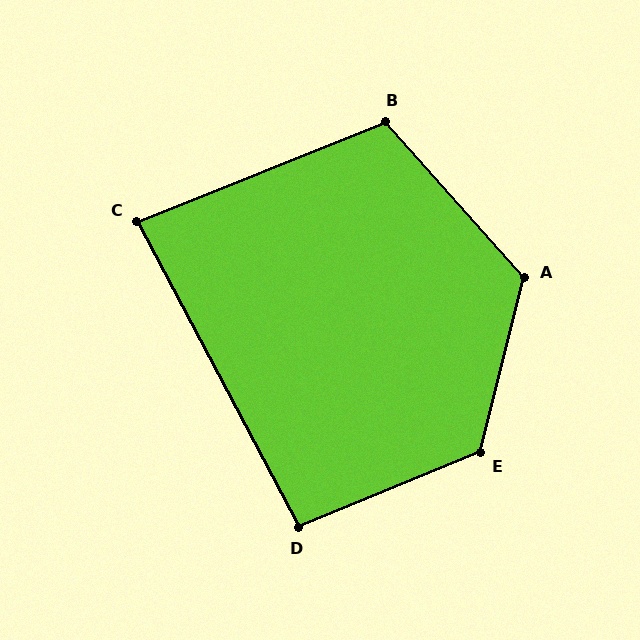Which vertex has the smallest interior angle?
C, at approximately 84 degrees.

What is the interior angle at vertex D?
Approximately 96 degrees (obtuse).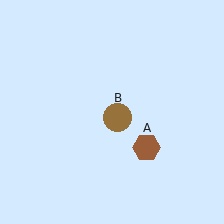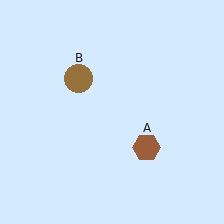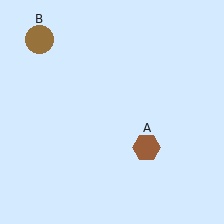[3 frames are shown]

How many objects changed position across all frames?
1 object changed position: brown circle (object B).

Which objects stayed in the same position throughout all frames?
Brown hexagon (object A) remained stationary.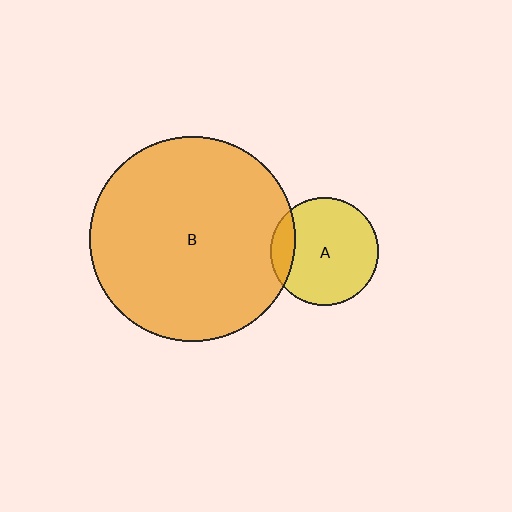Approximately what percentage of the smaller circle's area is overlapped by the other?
Approximately 15%.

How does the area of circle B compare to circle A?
Approximately 3.6 times.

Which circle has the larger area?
Circle B (orange).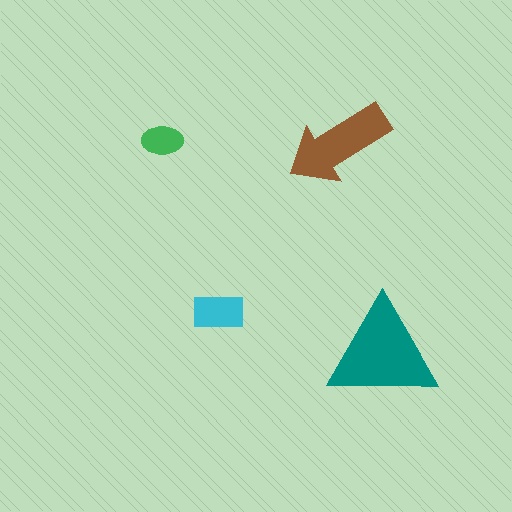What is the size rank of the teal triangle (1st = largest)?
1st.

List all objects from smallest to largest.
The green ellipse, the cyan rectangle, the brown arrow, the teal triangle.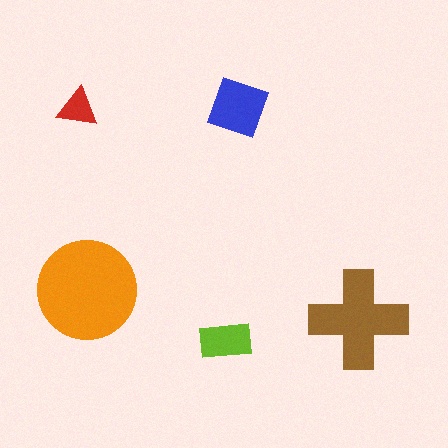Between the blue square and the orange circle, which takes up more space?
The orange circle.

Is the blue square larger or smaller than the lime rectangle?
Larger.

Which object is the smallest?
The red triangle.